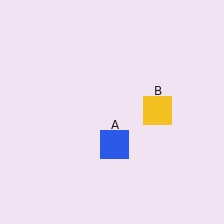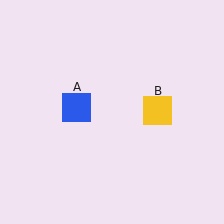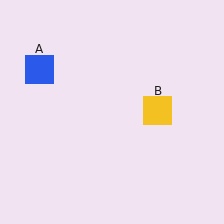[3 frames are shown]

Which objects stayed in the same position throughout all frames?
Yellow square (object B) remained stationary.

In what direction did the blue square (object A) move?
The blue square (object A) moved up and to the left.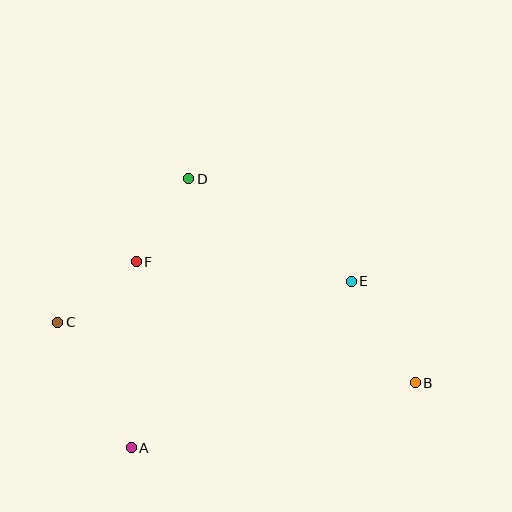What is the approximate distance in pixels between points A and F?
The distance between A and F is approximately 186 pixels.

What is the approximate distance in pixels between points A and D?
The distance between A and D is approximately 275 pixels.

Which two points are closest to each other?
Points D and F are closest to each other.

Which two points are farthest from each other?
Points B and C are farthest from each other.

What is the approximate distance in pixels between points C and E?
The distance between C and E is approximately 296 pixels.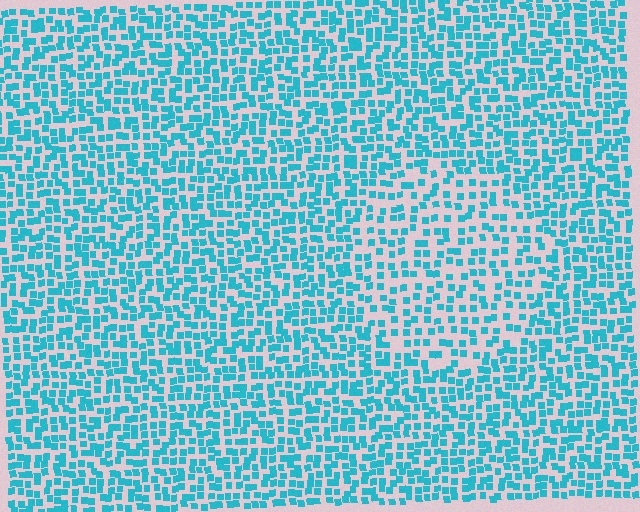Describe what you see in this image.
The image contains small cyan elements arranged at two different densities. A circle-shaped region is visible where the elements are less densely packed than the surrounding area.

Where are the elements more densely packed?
The elements are more densely packed outside the circle boundary.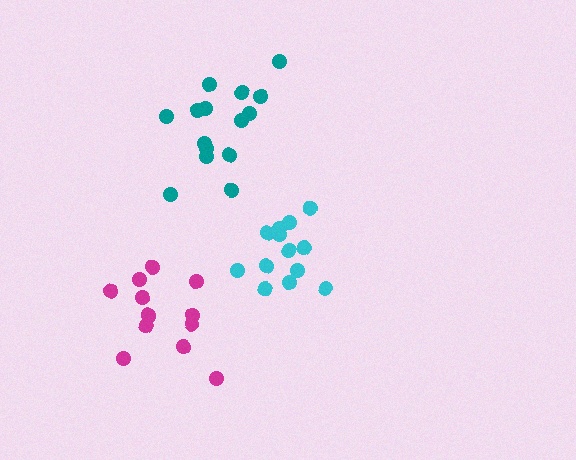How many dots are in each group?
Group 1: 15 dots, Group 2: 13 dots, Group 3: 13 dots (41 total).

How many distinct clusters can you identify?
There are 3 distinct clusters.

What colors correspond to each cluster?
The clusters are colored: teal, cyan, magenta.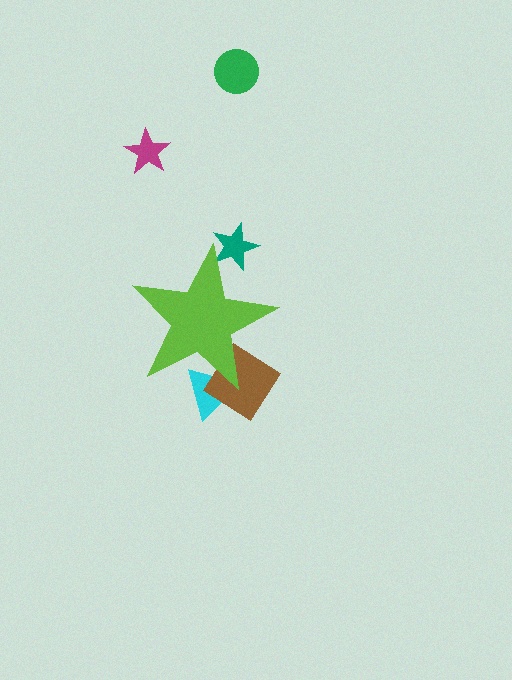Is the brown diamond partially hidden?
Yes, the brown diamond is partially hidden behind the lime star.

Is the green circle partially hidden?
No, the green circle is fully visible.